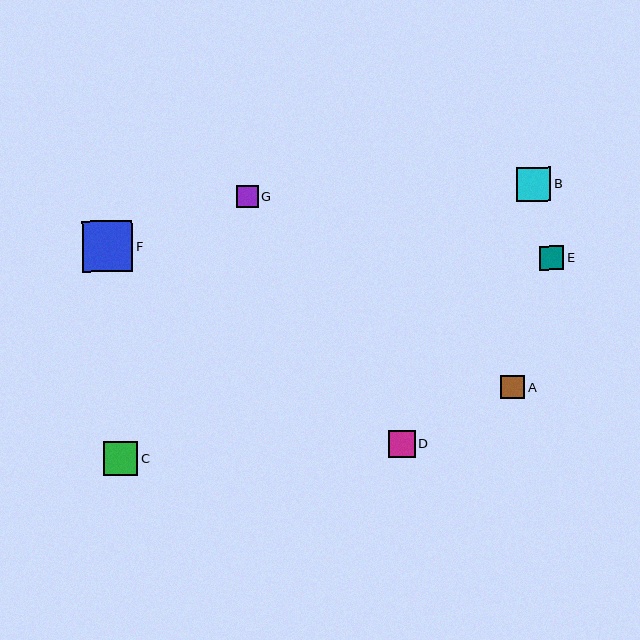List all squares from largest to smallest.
From largest to smallest: F, B, C, D, E, A, G.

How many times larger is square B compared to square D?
Square B is approximately 1.3 times the size of square D.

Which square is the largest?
Square F is the largest with a size of approximately 50 pixels.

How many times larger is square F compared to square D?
Square F is approximately 1.9 times the size of square D.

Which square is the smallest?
Square G is the smallest with a size of approximately 22 pixels.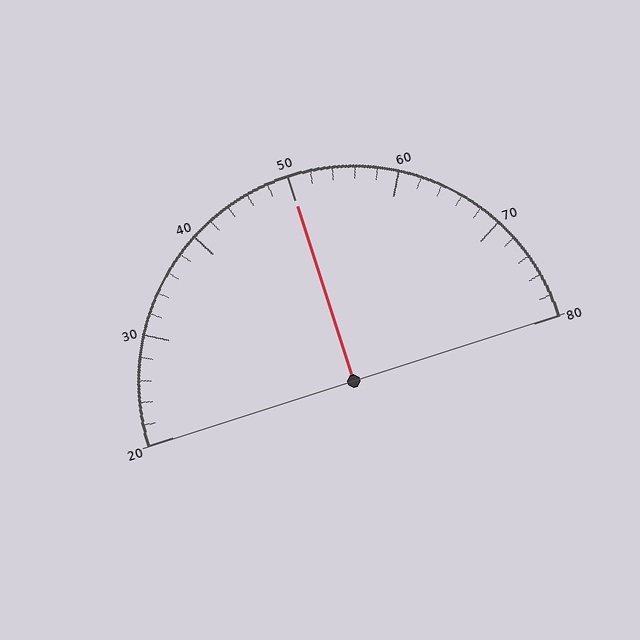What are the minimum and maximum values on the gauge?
The gauge ranges from 20 to 80.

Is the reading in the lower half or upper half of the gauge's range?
The reading is in the upper half of the range (20 to 80).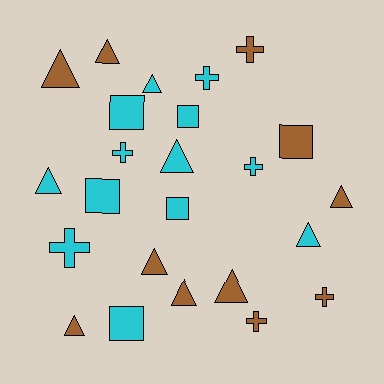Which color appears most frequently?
Cyan, with 13 objects.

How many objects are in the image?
There are 24 objects.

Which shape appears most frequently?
Triangle, with 11 objects.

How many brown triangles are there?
There are 7 brown triangles.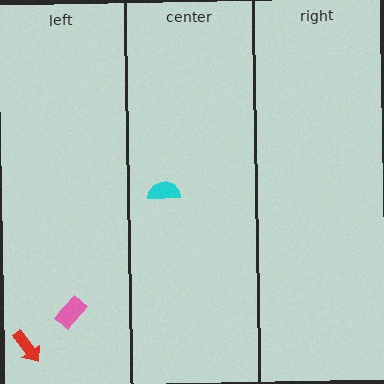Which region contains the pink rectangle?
The left region.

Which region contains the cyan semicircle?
The center region.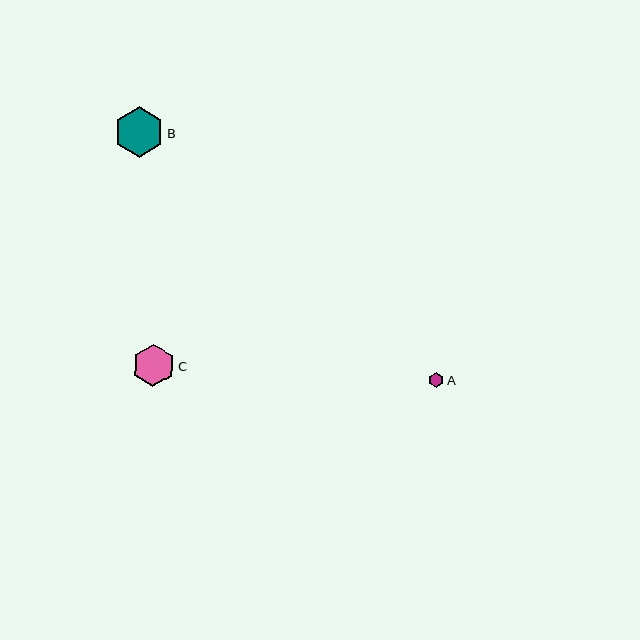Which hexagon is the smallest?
Hexagon A is the smallest with a size of approximately 15 pixels.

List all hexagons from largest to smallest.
From largest to smallest: B, C, A.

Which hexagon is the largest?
Hexagon B is the largest with a size of approximately 50 pixels.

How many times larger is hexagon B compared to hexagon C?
Hexagon B is approximately 1.2 times the size of hexagon C.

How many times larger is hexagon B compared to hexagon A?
Hexagon B is approximately 3.3 times the size of hexagon A.